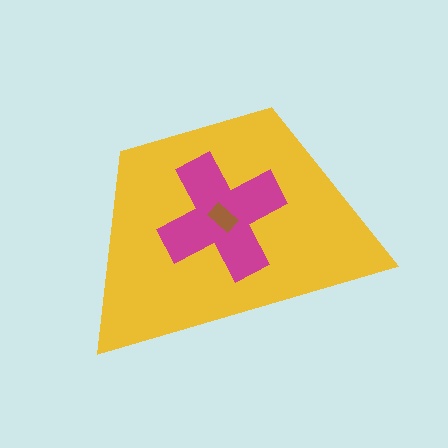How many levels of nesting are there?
3.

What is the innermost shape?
The brown rectangle.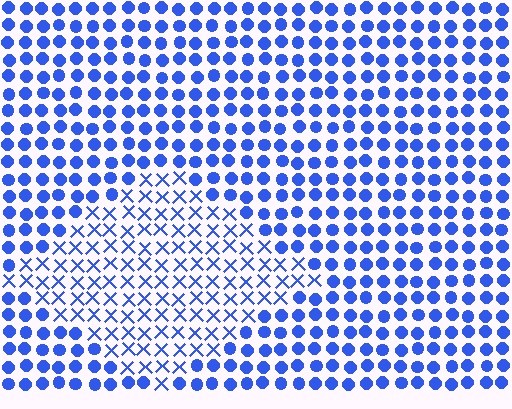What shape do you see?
I see a diamond.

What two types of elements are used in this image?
The image uses X marks inside the diamond region and circles outside it.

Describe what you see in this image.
The image is filled with small blue elements arranged in a uniform grid. A diamond-shaped region contains X marks, while the surrounding area contains circles. The boundary is defined purely by the change in element shape.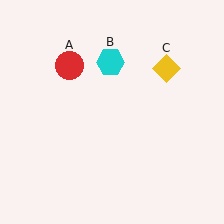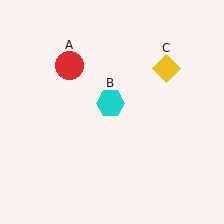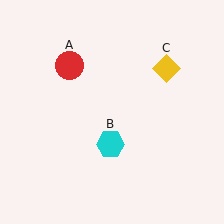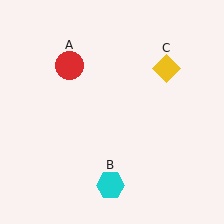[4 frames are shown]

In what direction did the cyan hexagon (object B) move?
The cyan hexagon (object B) moved down.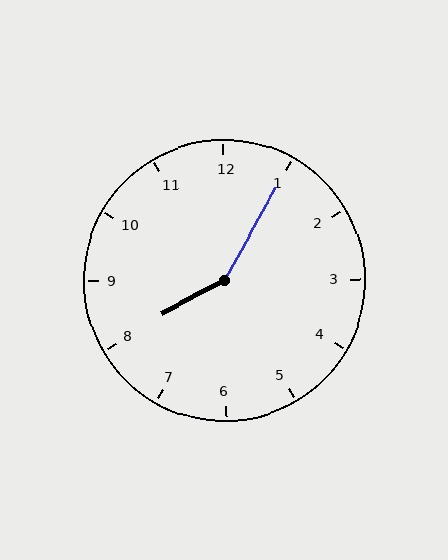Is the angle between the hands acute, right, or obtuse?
It is obtuse.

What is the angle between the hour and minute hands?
Approximately 148 degrees.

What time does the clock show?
8:05.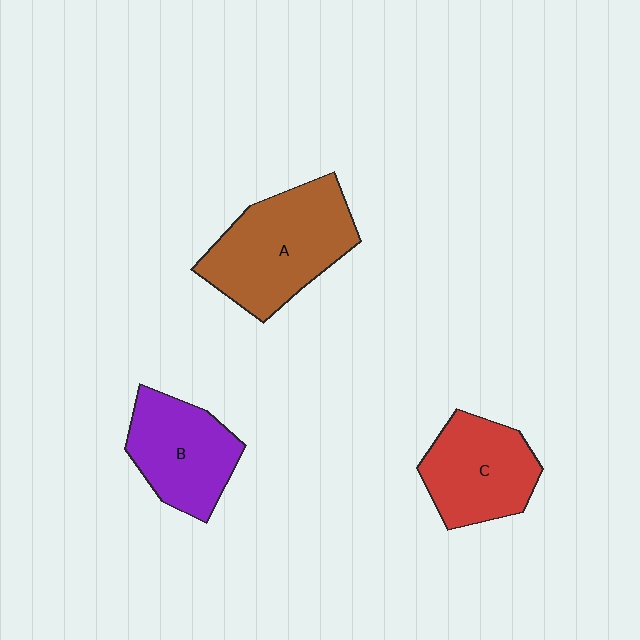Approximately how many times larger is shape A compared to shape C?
Approximately 1.3 times.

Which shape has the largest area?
Shape A (brown).